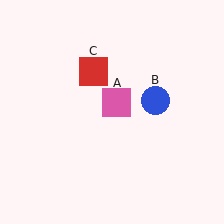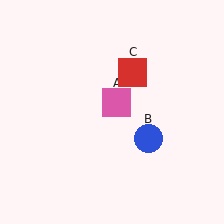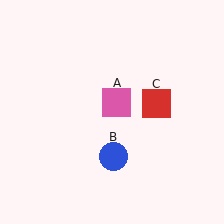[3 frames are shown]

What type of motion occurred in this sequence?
The blue circle (object B), red square (object C) rotated clockwise around the center of the scene.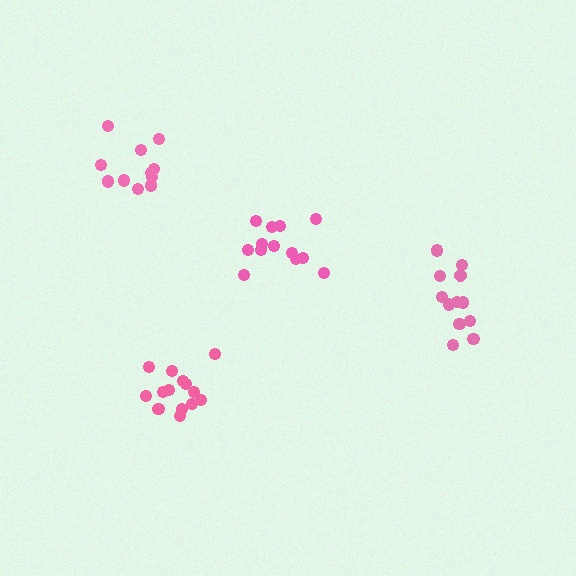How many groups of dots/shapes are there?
There are 4 groups.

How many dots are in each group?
Group 1: 13 dots, Group 2: 14 dots, Group 3: 11 dots, Group 4: 13 dots (51 total).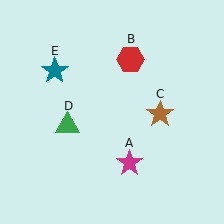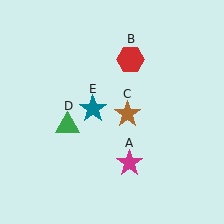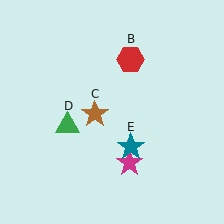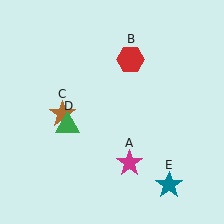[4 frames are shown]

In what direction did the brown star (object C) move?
The brown star (object C) moved left.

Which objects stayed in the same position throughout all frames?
Magenta star (object A) and red hexagon (object B) and green triangle (object D) remained stationary.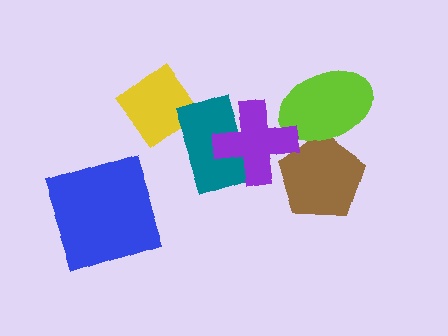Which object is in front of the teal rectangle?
The purple cross is in front of the teal rectangle.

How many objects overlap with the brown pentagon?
2 objects overlap with the brown pentagon.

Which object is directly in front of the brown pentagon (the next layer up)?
The lime ellipse is directly in front of the brown pentagon.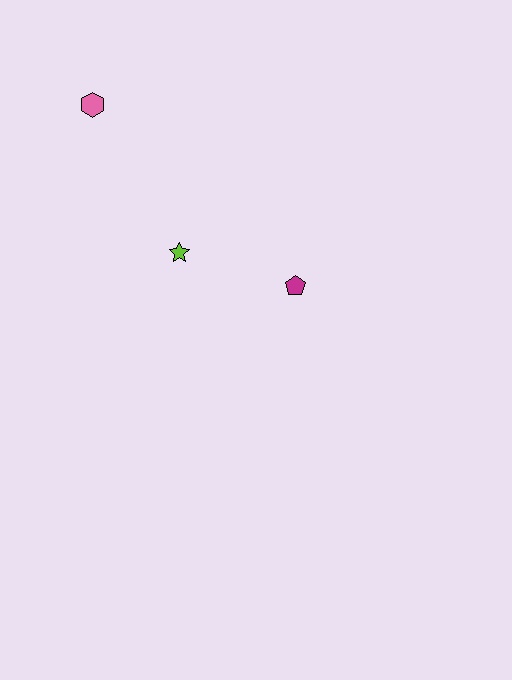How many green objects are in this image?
There are no green objects.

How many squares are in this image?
There are no squares.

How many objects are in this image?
There are 3 objects.